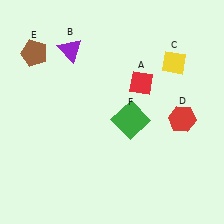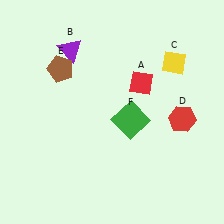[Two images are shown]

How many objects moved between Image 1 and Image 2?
1 object moved between the two images.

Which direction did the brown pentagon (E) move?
The brown pentagon (E) moved right.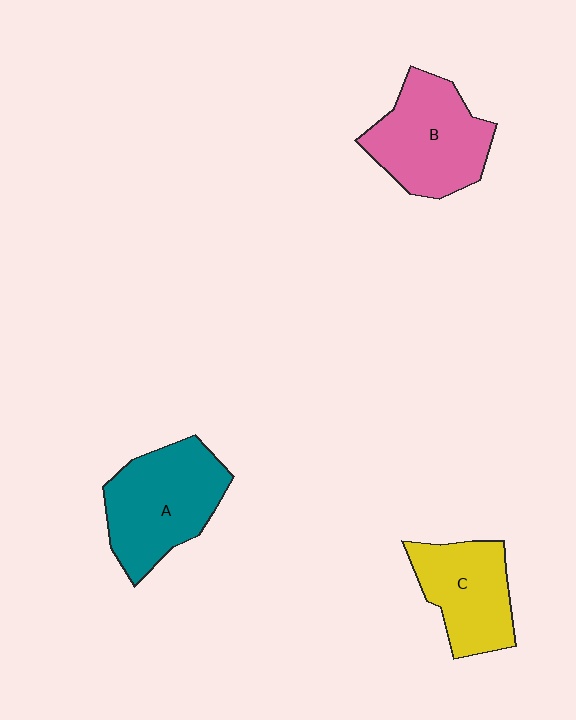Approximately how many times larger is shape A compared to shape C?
Approximately 1.3 times.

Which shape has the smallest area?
Shape C (yellow).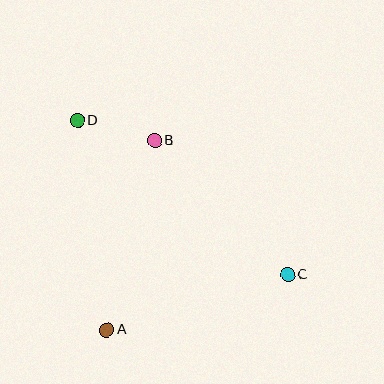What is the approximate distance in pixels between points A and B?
The distance between A and B is approximately 195 pixels.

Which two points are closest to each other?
Points B and D are closest to each other.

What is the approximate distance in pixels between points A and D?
The distance between A and D is approximately 211 pixels.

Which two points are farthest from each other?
Points C and D are farthest from each other.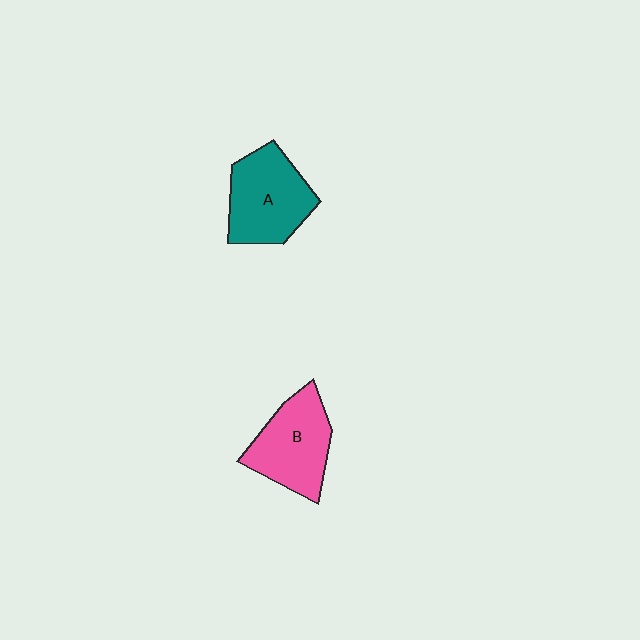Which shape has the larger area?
Shape A (teal).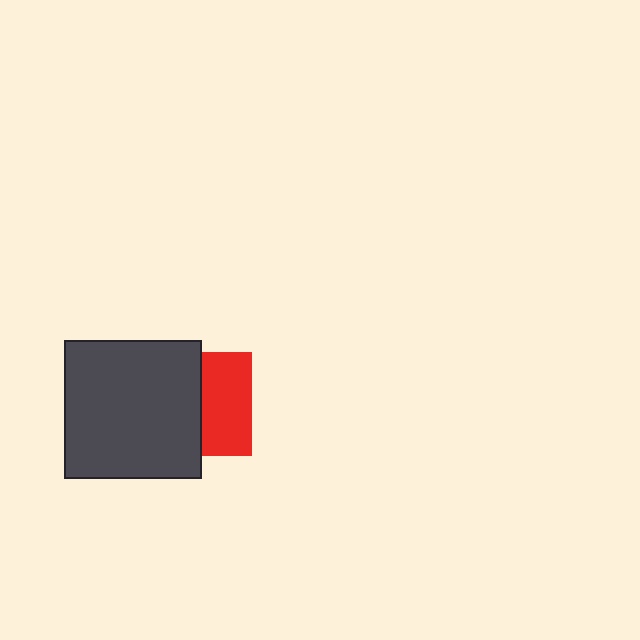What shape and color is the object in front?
The object in front is a dark gray square.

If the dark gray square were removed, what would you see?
You would see the complete red square.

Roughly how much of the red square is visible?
About half of it is visible (roughly 48%).